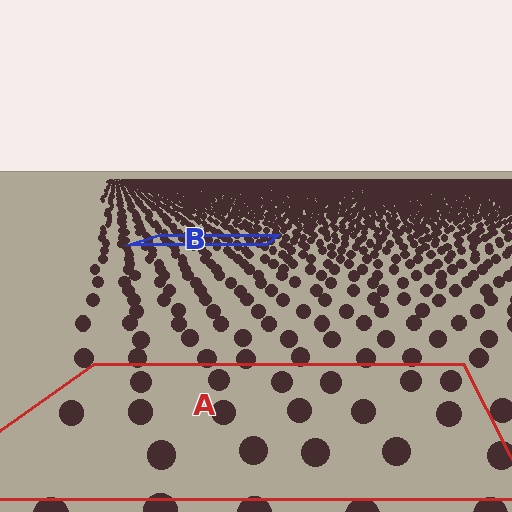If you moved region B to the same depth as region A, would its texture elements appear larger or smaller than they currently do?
They would appear larger. At a closer depth, the same texture elements are projected at a bigger on-screen size.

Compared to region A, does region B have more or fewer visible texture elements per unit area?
Region B has more texture elements per unit area — they are packed more densely because it is farther away.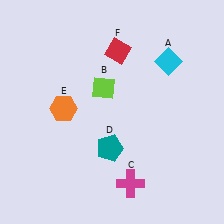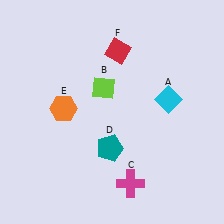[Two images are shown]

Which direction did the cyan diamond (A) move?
The cyan diamond (A) moved down.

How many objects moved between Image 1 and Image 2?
1 object moved between the two images.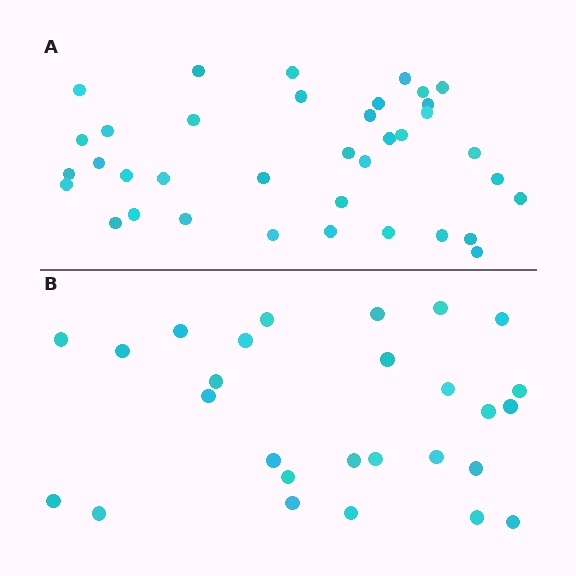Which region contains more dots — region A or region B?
Region A (the top region) has more dots.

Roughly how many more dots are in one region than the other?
Region A has roughly 10 or so more dots than region B.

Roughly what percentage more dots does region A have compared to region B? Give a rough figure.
About 35% more.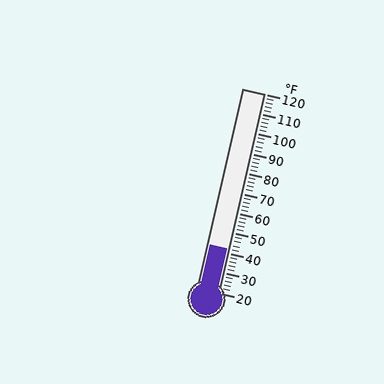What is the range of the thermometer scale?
The thermometer scale ranges from 20°F to 120°F.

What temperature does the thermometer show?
The thermometer shows approximately 42°F.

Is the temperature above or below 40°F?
The temperature is above 40°F.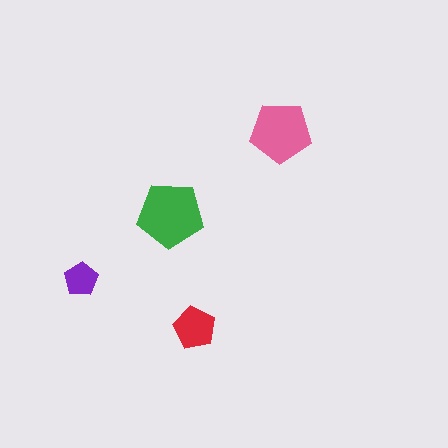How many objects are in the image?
There are 4 objects in the image.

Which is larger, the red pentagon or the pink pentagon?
The pink one.